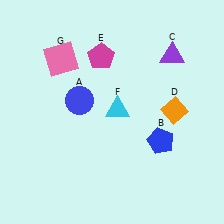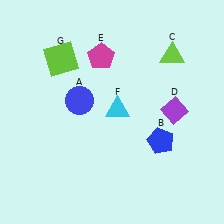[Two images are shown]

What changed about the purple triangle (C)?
In Image 1, C is purple. In Image 2, it changed to lime.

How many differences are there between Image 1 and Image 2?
There are 3 differences between the two images.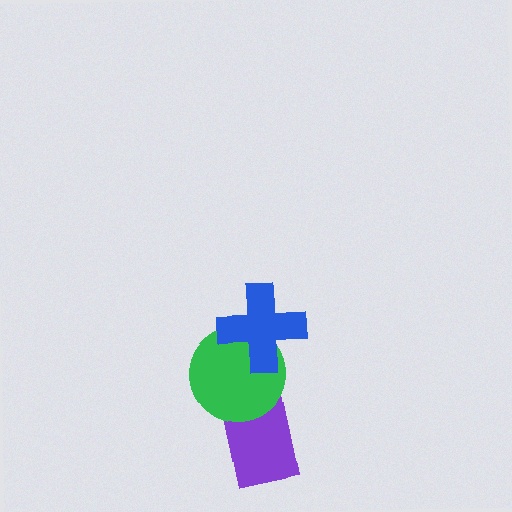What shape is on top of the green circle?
The blue cross is on top of the green circle.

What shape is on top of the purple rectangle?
The green circle is on top of the purple rectangle.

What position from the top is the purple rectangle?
The purple rectangle is 3rd from the top.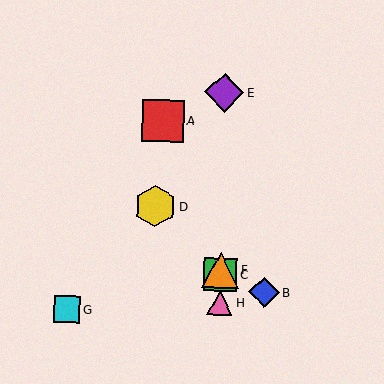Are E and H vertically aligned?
Yes, both are at x≈224.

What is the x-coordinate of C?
Object C is at x≈220.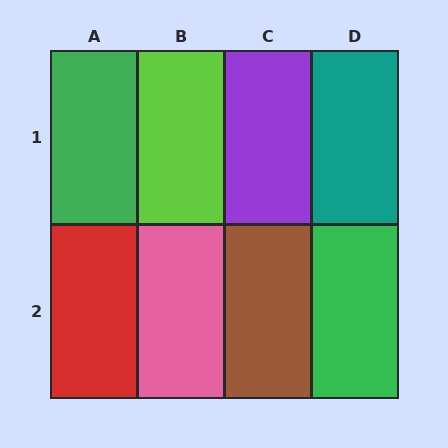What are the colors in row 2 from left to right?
Red, pink, brown, green.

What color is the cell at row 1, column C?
Purple.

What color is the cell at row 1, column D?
Teal.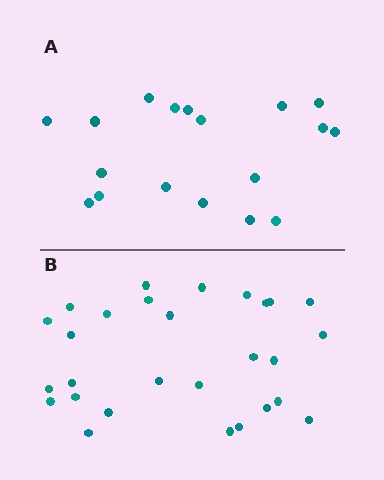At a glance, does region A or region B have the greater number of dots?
Region B (the bottom region) has more dots.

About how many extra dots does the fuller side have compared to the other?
Region B has roughly 10 or so more dots than region A.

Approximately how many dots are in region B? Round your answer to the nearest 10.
About 30 dots. (The exact count is 28, which rounds to 30.)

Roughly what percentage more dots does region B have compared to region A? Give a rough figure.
About 55% more.